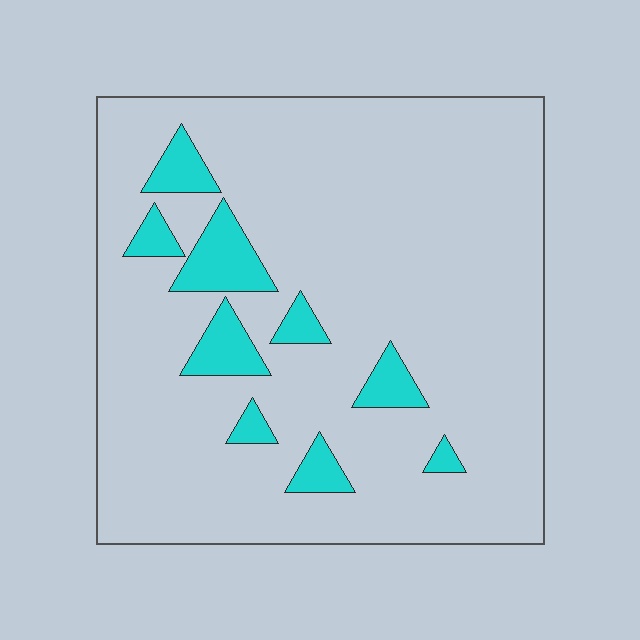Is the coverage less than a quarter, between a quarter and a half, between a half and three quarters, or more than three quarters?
Less than a quarter.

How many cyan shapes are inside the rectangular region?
9.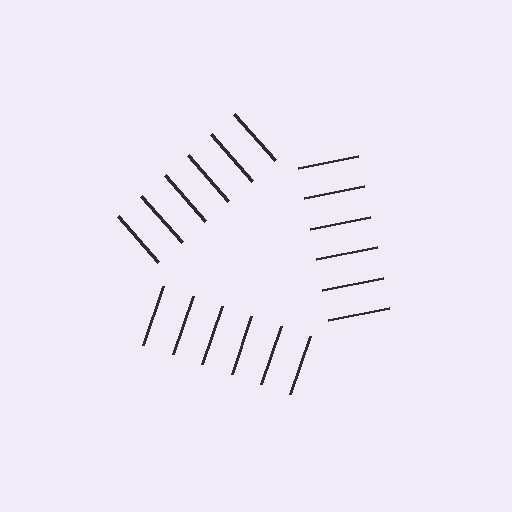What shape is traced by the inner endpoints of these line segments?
An illusory triangle — the line segments terminate on its edges but no continuous stroke is drawn.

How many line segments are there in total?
18 — 6 along each of the 3 edges.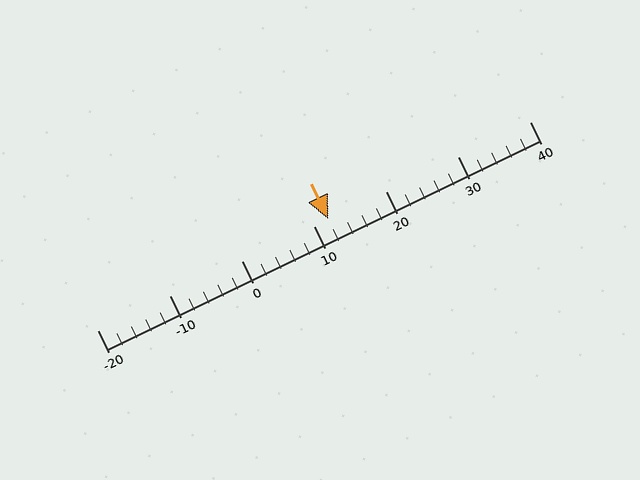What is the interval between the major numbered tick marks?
The major tick marks are spaced 10 units apart.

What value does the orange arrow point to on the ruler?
The orange arrow points to approximately 12.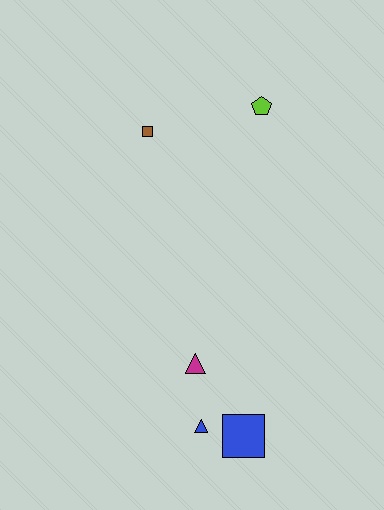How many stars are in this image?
There are no stars.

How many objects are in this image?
There are 5 objects.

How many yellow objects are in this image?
There are no yellow objects.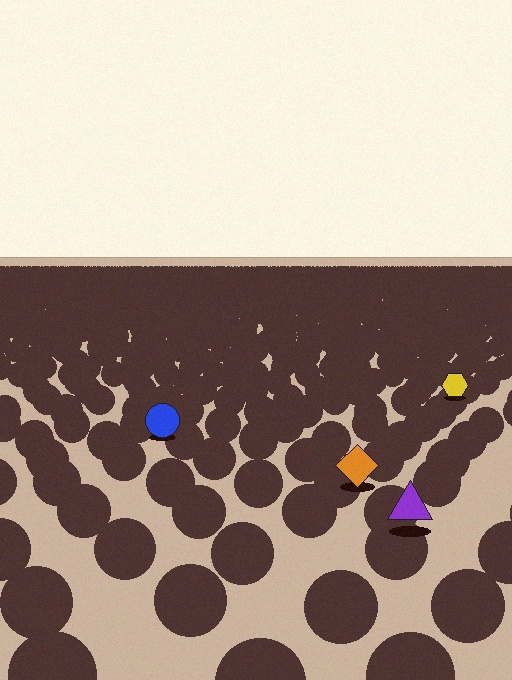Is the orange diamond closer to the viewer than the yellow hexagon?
Yes. The orange diamond is closer — you can tell from the texture gradient: the ground texture is coarser near it.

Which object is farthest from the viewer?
The yellow hexagon is farthest from the viewer. It appears smaller and the ground texture around it is denser.